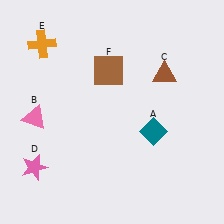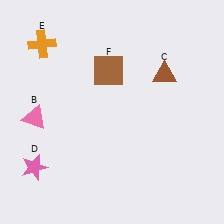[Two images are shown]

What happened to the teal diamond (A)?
The teal diamond (A) was removed in Image 2. It was in the bottom-right area of Image 1.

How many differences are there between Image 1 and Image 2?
There is 1 difference between the two images.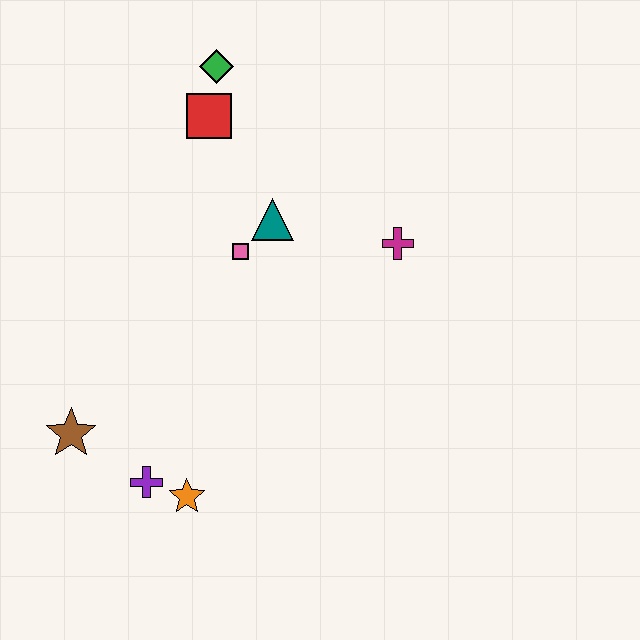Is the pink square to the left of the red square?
No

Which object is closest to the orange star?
The purple cross is closest to the orange star.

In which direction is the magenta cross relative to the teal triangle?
The magenta cross is to the right of the teal triangle.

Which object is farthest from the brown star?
The green diamond is farthest from the brown star.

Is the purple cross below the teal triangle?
Yes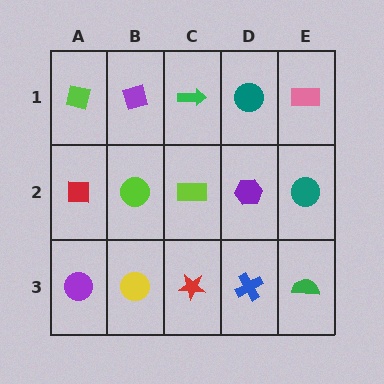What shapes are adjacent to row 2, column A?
A lime square (row 1, column A), a purple circle (row 3, column A), a lime circle (row 2, column B).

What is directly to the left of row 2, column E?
A purple hexagon.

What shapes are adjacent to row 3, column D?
A purple hexagon (row 2, column D), a red star (row 3, column C), a green semicircle (row 3, column E).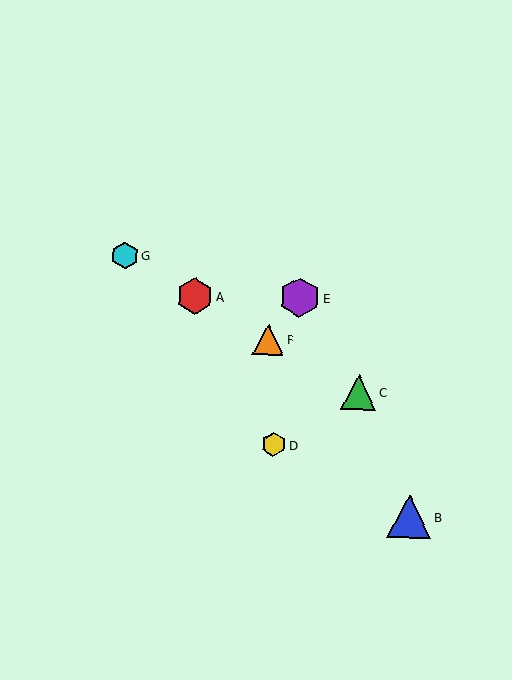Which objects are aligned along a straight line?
Objects A, C, F, G are aligned along a straight line.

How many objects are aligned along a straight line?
4 objects (A, C, F, G) are aligned along a straight line.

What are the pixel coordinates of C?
Object C is at (359, 393).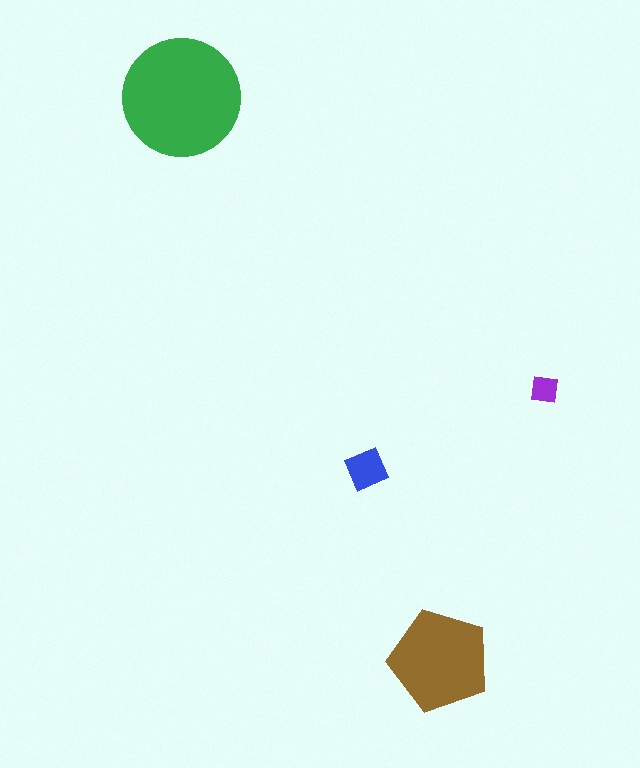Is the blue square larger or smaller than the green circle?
Smaller.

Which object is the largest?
The green circle.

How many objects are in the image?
There are 4 objects in the image.